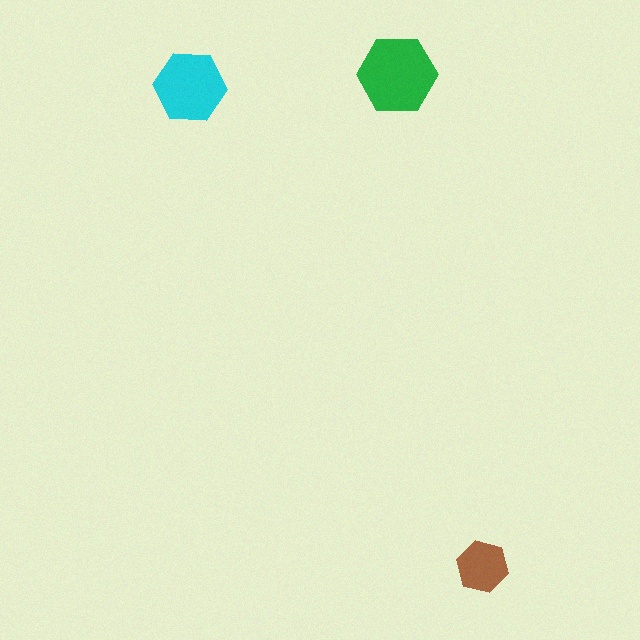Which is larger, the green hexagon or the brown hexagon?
The green one.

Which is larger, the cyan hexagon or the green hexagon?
The green one.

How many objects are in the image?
There are 3 objects in the image.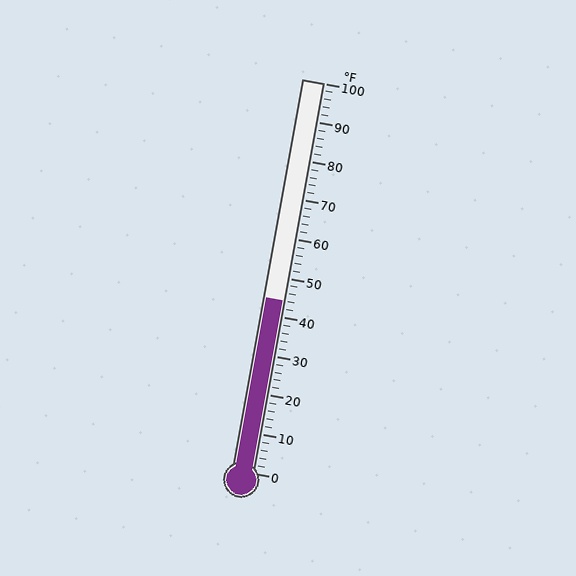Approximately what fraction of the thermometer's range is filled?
The thermometer is filled to approximately 45% of its range.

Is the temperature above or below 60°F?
The temperature is below 60°F.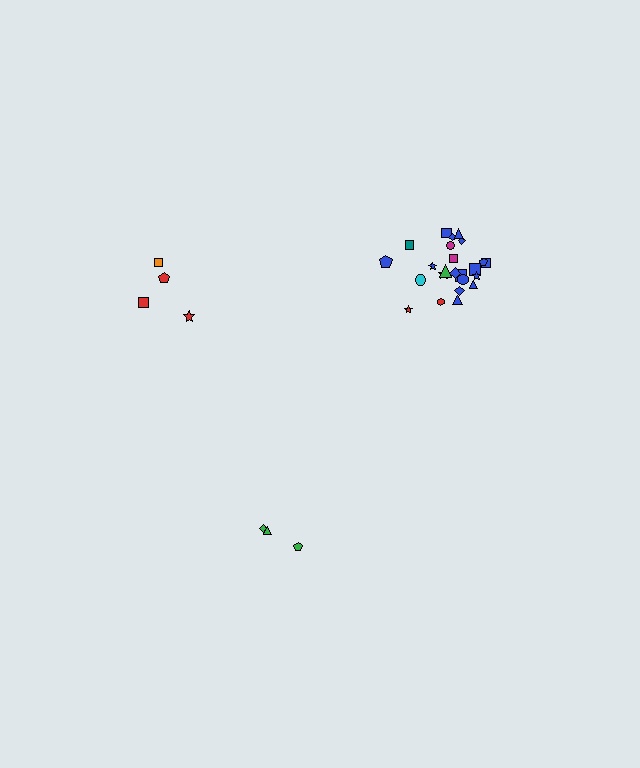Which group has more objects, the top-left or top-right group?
The top-right group.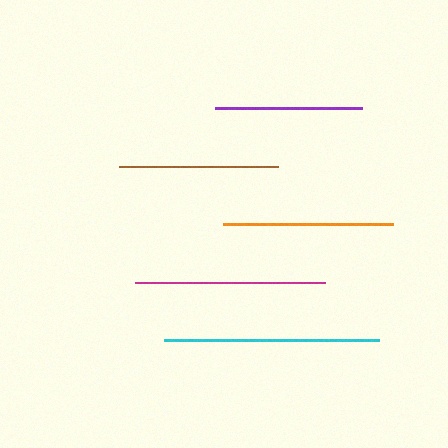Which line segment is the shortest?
The purple line is the shortest at approximately 146 pixels.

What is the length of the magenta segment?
The magenta segment is approximately 190 pixels long.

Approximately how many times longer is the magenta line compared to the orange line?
The magenta line is approximately 1.1 times the length of the orange line.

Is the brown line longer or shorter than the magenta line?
The magenta line is longer than the brown line.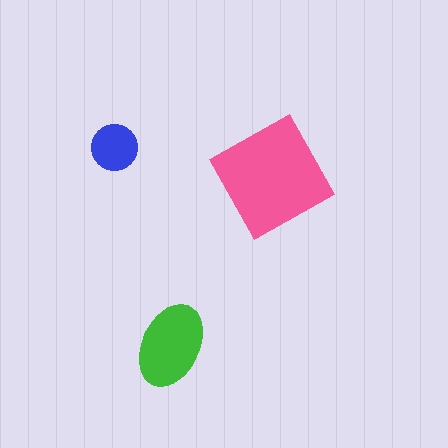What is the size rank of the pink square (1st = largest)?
1st.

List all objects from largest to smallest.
The pink square, the green ellipse, the blue circle.